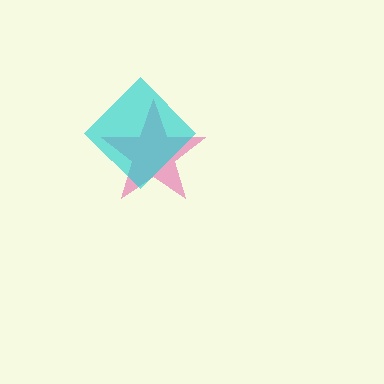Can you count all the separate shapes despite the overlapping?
Yes, there are 2 separate shapes.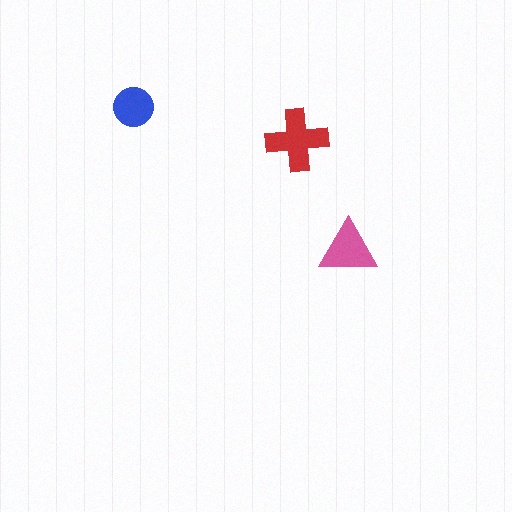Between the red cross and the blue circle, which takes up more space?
The red cross.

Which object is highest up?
The blue circle is topmost.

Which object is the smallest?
The blue circle.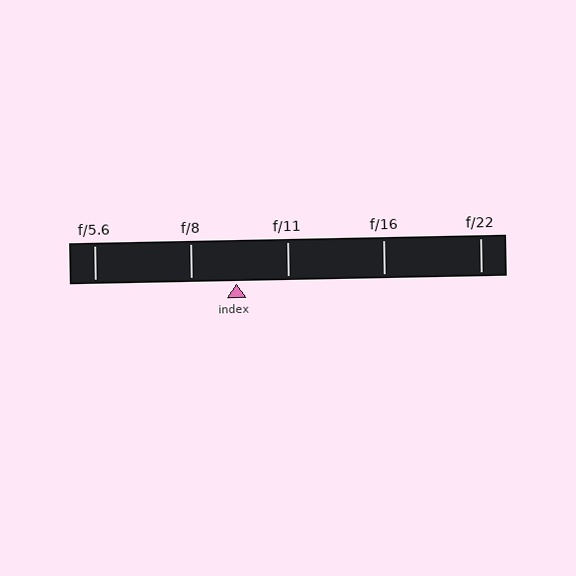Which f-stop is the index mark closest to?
The index mark is closest to f/8.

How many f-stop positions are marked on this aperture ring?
There are 5 f-stop positions marked.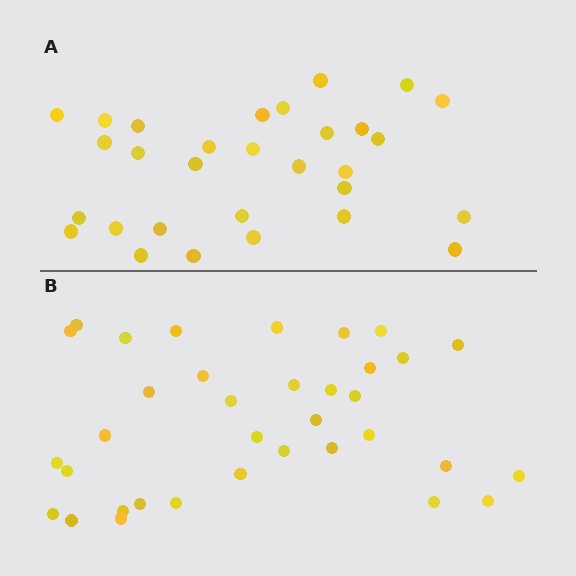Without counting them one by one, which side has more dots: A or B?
Region B (the bottom region) has more dots.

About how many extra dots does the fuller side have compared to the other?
Region B has about 5 more dots than region A.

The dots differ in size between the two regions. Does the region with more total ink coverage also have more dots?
No. Region A has more total ink coverage because its dots are larger, but region B actually contains more individual dots. Total area can be misleading — the number of items is what matters here.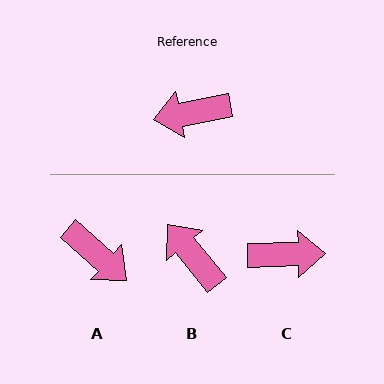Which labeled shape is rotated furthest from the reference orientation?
C, about 170 degrees away.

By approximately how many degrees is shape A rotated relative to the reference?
Approximately 128 degrees counter-clockwise.